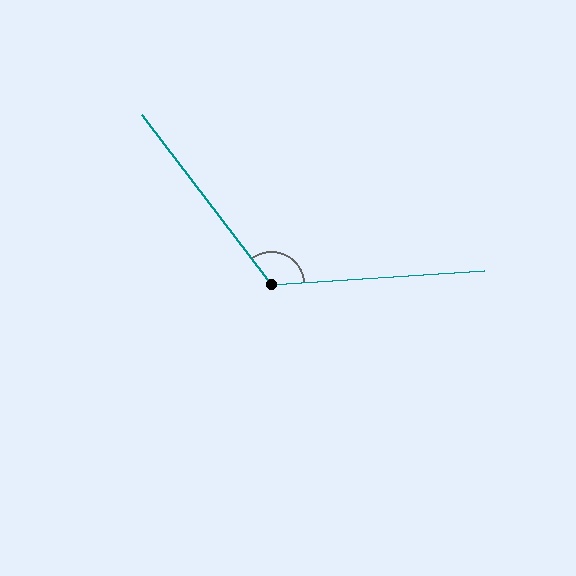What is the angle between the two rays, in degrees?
Approximately 124 degrees.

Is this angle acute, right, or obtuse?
It is obtuse.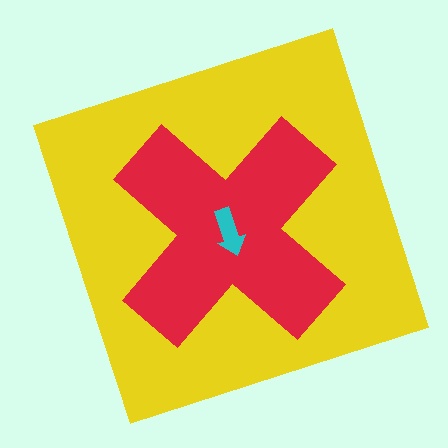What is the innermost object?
The cyan arrow.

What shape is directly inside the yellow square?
The red cross.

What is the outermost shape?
The yellow square.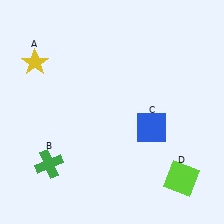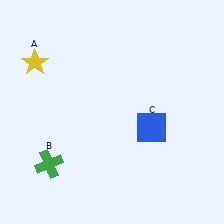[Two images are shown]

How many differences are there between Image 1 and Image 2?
There is 1 difference between the two images.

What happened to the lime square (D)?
The lime square (D) was removed in Image 2. It was in the bottom-right area of Image 1.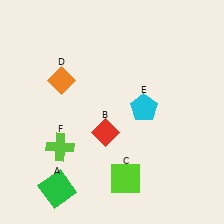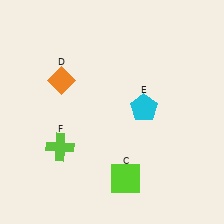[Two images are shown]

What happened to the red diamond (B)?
The red diamond (B) was removed in Image 2. It was in the bottom-left area of Image 1.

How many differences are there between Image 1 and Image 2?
There are 2 differences between the two images.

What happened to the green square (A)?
The green square (A) was removed in Image 2. It was in the bottom-left area of Image 1.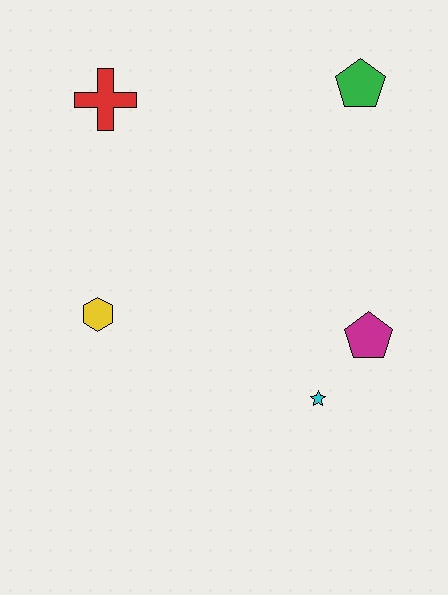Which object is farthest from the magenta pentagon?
The red cross is farthest from the magenta pentagon.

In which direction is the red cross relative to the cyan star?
The red cross is above the cyan star.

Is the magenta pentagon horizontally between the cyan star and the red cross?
No